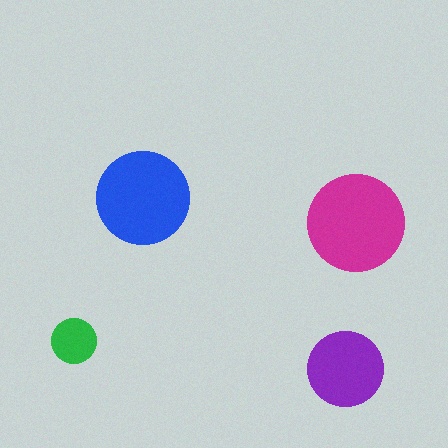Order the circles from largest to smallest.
the magenta one, the blue one, the purple one, the green one.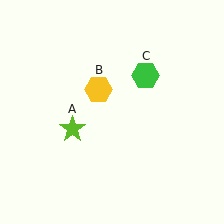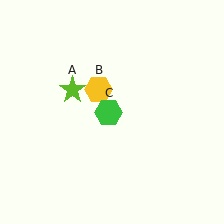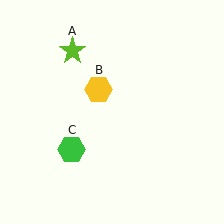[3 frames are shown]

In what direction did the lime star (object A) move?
The lime star (object A) moved up.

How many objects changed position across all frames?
2 objects changed position: lime star (object A), green hexagon (object C).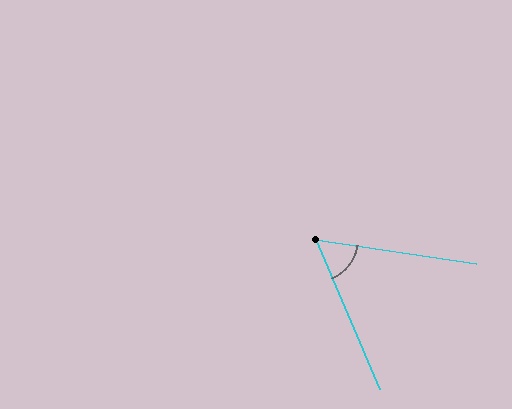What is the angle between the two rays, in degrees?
Approximately 58 degrees.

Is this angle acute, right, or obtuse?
It is acute.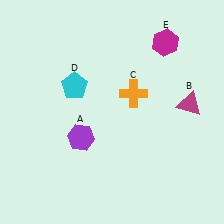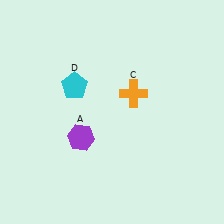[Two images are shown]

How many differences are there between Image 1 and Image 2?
There are 2 differences between the two images.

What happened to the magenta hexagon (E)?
The magenta hexagon (E) was removed in Image 2. It was in the top-right area of Image 1.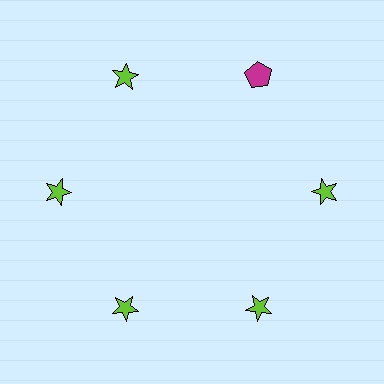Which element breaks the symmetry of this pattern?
The magenta pentagon at roughly the 1 o'clock position breaks the symmetry. All other shapes are lime stars.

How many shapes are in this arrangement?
There are 6 shapes arranged in a ring pattern.